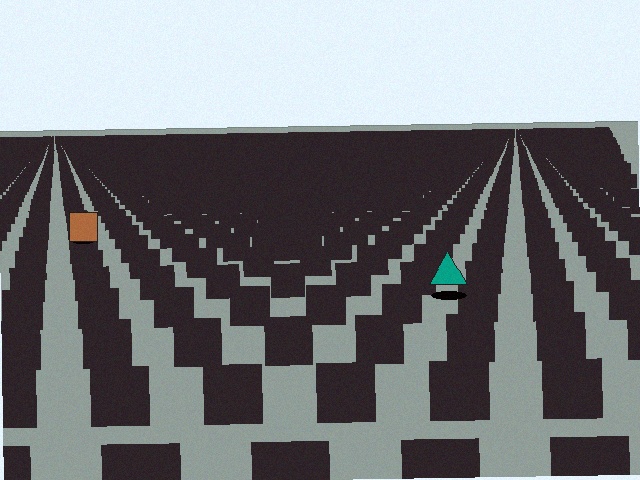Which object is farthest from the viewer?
The brown square is farthest from the viewer. It appears smaller and the ground texture around it is denser.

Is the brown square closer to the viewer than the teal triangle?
No. The teal triangle is closer — you can tell from the texture gradient: the ground texture is coarser near it.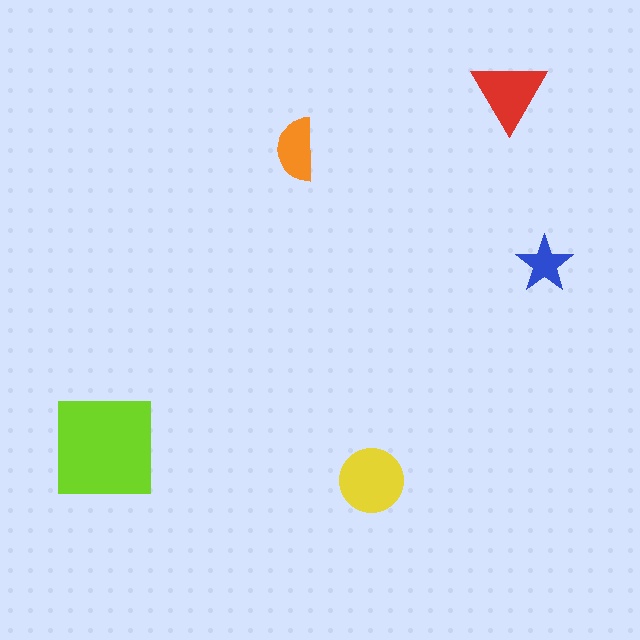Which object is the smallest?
The blue star.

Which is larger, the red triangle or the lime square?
The lime square.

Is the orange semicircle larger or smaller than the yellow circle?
Smaller.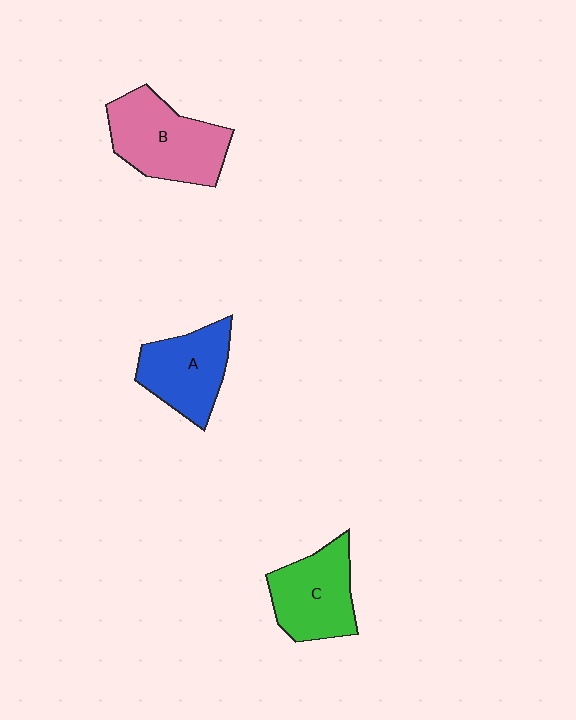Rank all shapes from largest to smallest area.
From largest to smallest: B (pink), C (green), A (blue).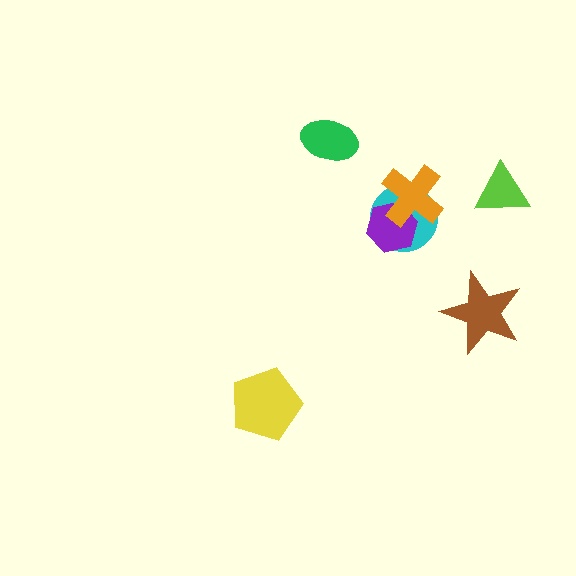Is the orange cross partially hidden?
No, no other shape covers it.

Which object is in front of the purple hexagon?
The orange cross is in front of the purple hexagon.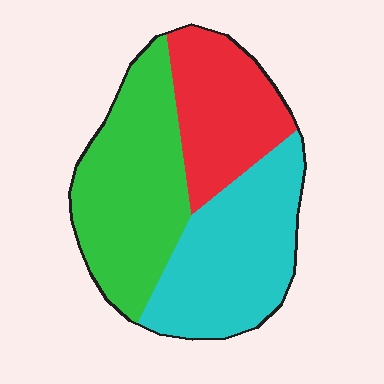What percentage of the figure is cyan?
Cyan covers about 35% of the figure.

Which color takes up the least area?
Red, at roughly 25%.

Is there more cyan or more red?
Cyan.